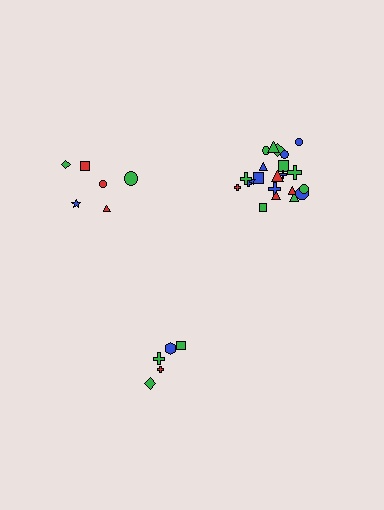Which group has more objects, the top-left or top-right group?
The top-right group.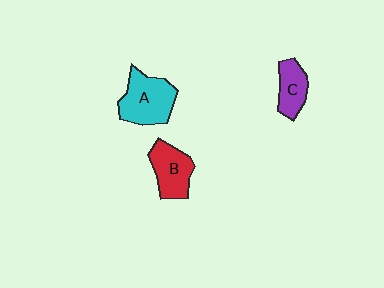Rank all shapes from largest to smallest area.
From largest to smallest: A (cyan), B (red), C (purple).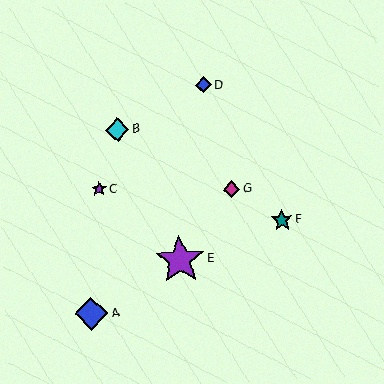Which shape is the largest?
The purple star (labeled E) is the largest.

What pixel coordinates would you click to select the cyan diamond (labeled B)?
Click at (117, 130) to select the cyan diamond B.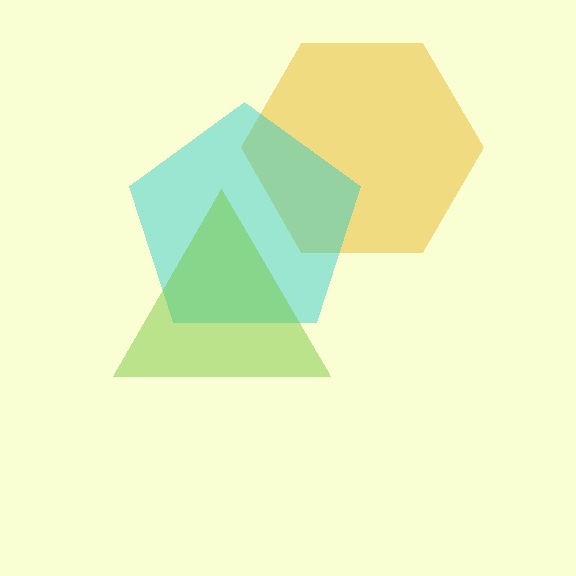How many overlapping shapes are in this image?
There are 3 overlapping shapes in the image.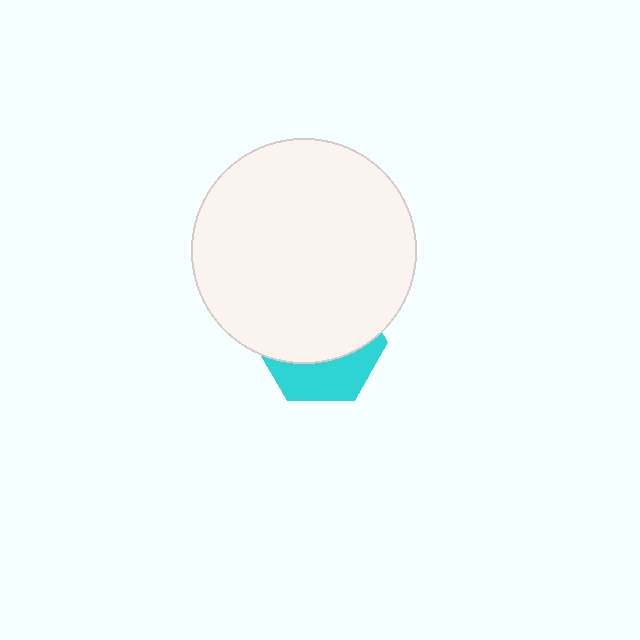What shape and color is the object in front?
The object in front is a white circle.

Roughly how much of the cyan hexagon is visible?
A small part of it is visible (roughly 35%).